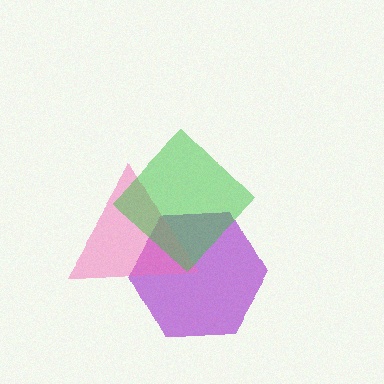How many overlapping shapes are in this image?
There are 3 overlapping shapes in the image.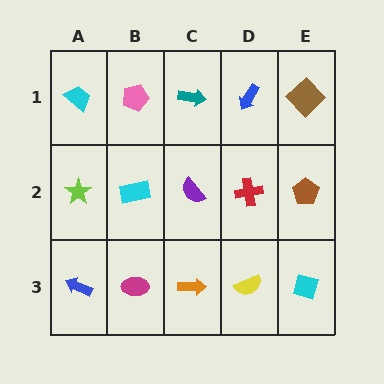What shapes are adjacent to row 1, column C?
A purple semicircle (row 2, column C), a pink pentagon (row 1, column B), a blue arrow (row 1, column D).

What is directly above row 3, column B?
A cyan rectangle.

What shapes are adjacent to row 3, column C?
A purple semicircle (row 2, column C), a magenta ellipse (row 3, column B), a yellow semicircle (row 3, column D).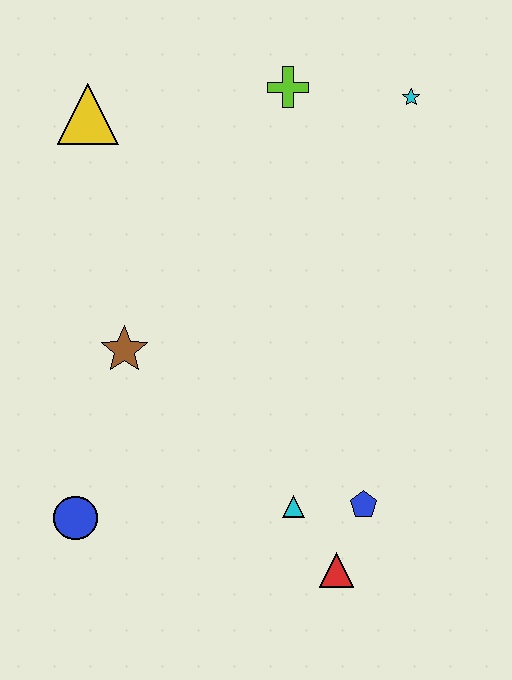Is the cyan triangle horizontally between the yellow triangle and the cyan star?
Yes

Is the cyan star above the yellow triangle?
Yes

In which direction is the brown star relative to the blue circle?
The brown star is above the blue circle.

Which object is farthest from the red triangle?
The yellow triangle is farthest from the red triangle.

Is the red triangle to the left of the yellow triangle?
No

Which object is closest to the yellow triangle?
The lime cross is closest to the yellow triangle.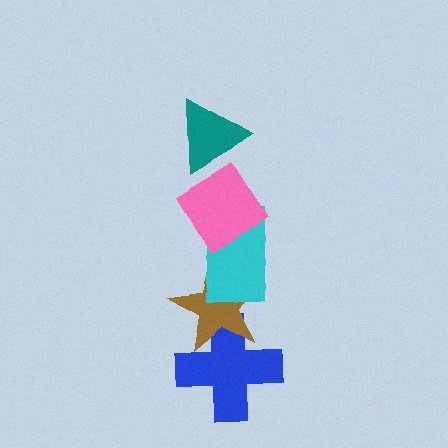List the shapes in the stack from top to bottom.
From top to bottom: the teal triangle, the pink diamond, the cyan rectangle, the brown star, the blue cross.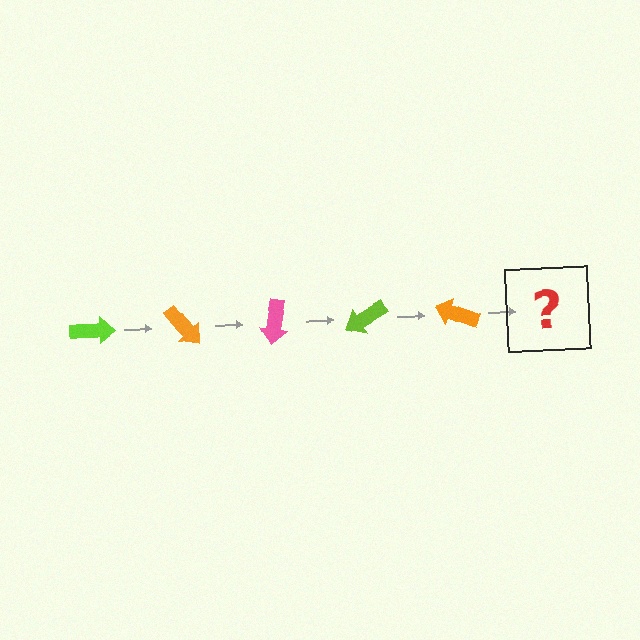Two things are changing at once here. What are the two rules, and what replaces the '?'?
The two rules are that it rotates 50 degrees each step and the color cycles through lime, orange, and pink. The '?' should be a pink arrow, rotated 250 degrees from the start.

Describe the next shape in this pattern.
It should be a pink arrow, rotated 250 degrees from the start.